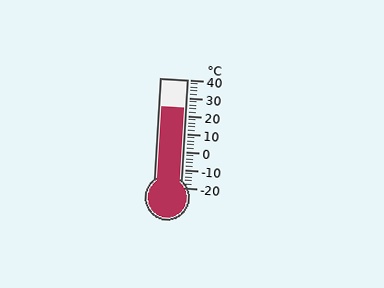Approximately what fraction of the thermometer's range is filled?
The thermometer is filled to approximately 75% of its range.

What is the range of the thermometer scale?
The thermometer scale ranges from -20°C to 40°C.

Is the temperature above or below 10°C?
The temperature is above 10°C.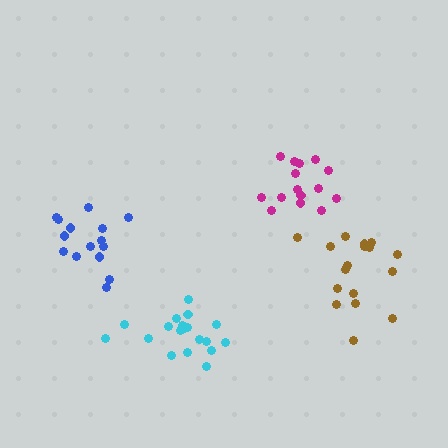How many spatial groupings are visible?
There are 4 spatial groupings.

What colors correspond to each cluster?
The clusters are colored: cyan, brown, magenta, blue.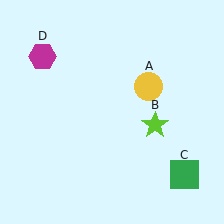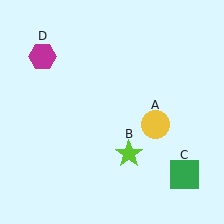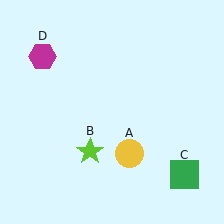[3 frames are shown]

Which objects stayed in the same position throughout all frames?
Green square (object C) and magenta hexagon (object D) remained stationary.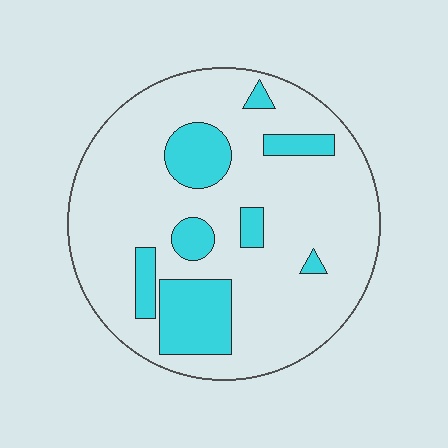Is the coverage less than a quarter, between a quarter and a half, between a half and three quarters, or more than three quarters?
Less than a quarter.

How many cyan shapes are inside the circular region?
8.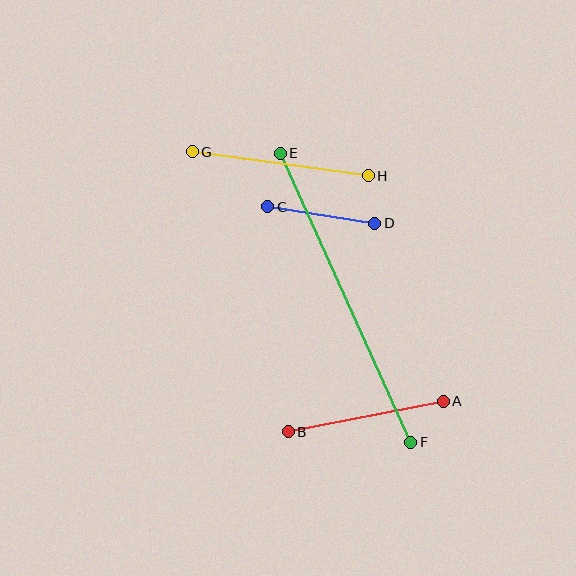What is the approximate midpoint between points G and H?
The midpoint is at approximately (280, 164) pixels.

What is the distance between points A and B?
The distance is approximately 158 pixels.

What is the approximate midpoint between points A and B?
The midpoint is at approximately (366, 417) pixels.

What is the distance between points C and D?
The distance is approximately 108 pixels.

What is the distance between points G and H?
The distance is approximately 177 pixels.